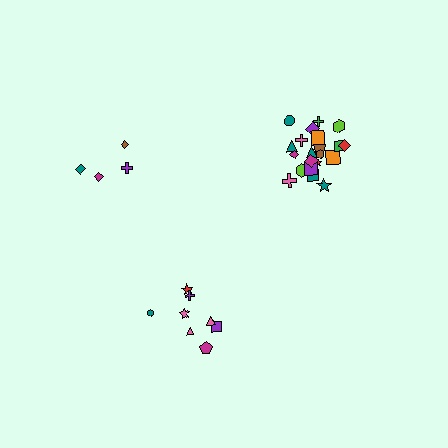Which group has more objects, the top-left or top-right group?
The top-right group.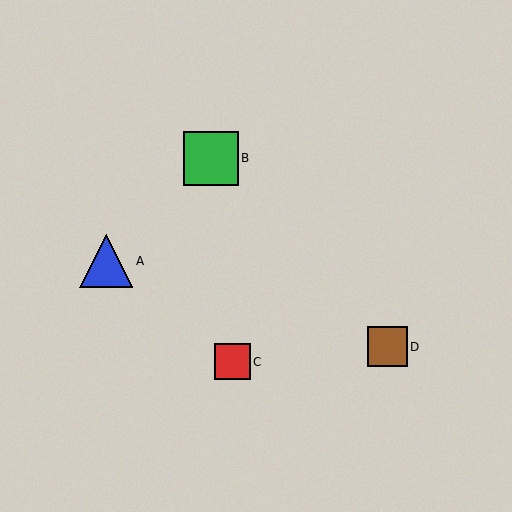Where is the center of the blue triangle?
The center of the blue triangle is at (106, 261).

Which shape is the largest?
The green square (labeled B) is the largest.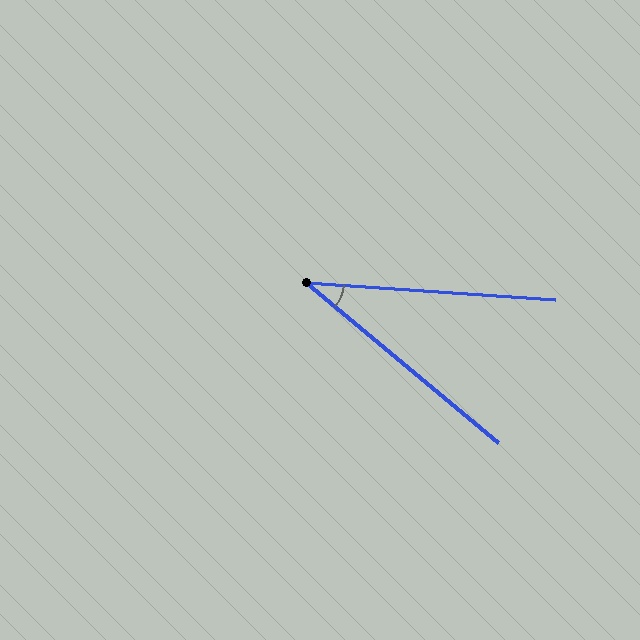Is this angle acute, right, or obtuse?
It is acute.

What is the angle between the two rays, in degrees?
Approximately 36 degrees.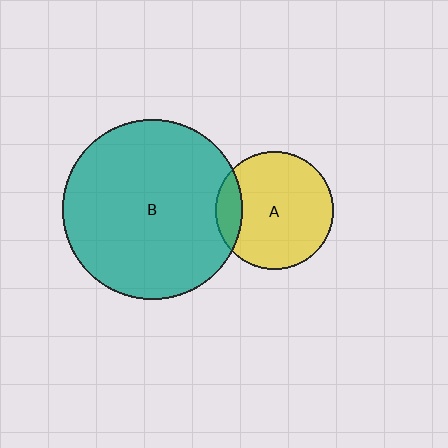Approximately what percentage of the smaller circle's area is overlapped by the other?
Approximately 15%.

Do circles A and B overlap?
Yes.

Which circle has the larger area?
Circle B (teal).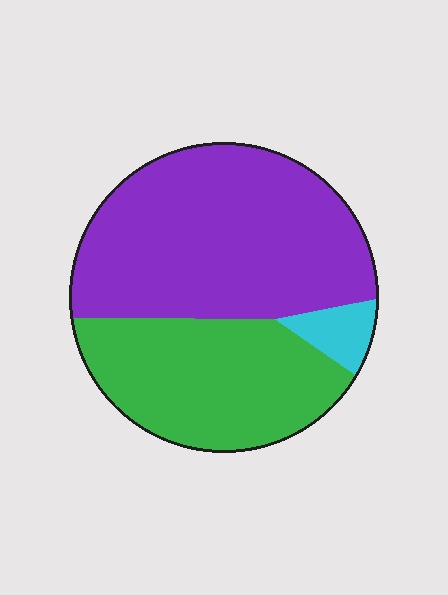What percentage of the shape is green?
Green covers about 35% of the shape.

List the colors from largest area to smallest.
From largest to smallest: purple, green, cyan.